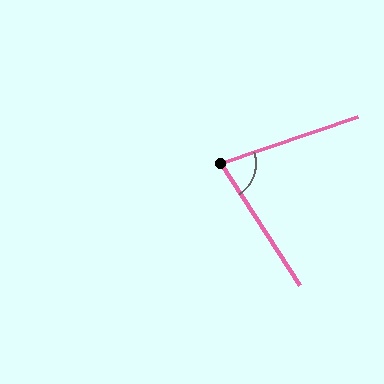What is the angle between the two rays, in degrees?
Approximately 76 degrees.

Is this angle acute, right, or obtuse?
It is acute.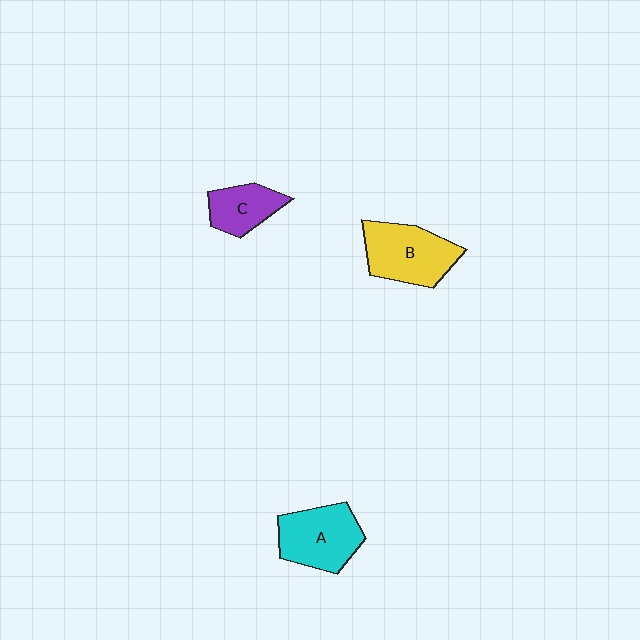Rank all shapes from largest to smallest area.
From largest to smallest: B (yellow), A (cyan), C (purple).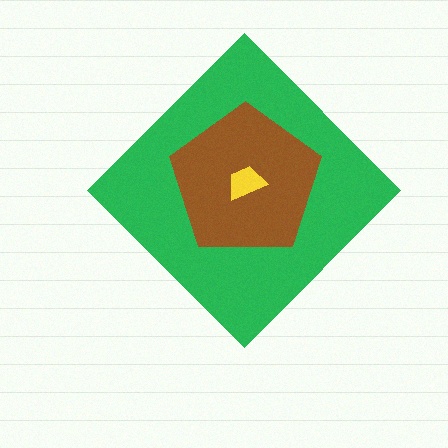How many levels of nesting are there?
3.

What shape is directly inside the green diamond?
The brown pentagon.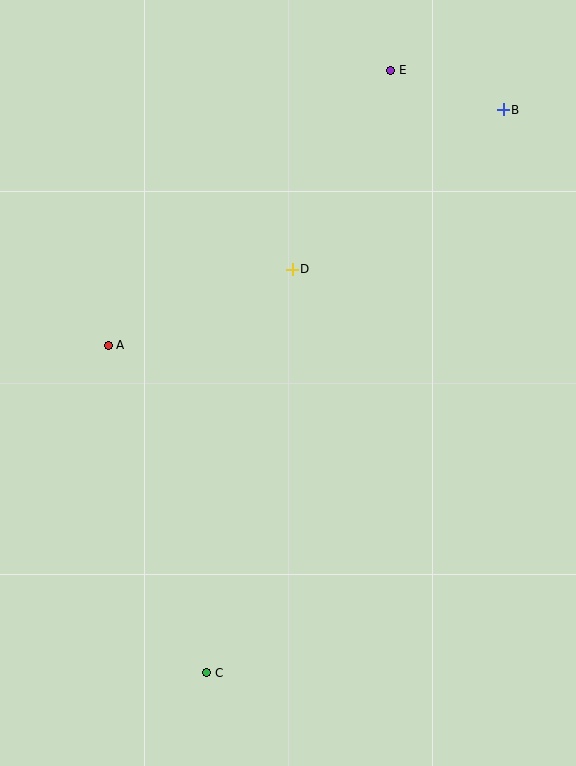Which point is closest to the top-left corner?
Point A is closest to the top-left corner.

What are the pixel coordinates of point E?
Point E is at (391, 70).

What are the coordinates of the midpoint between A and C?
The midpoint between A and C is at (158, 509).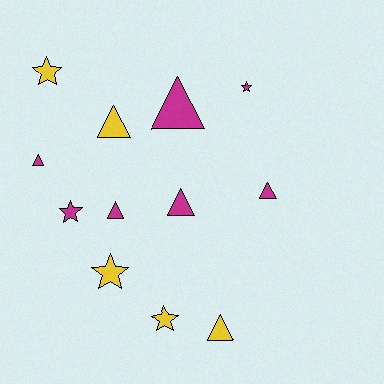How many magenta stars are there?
There are 2 magenta stars.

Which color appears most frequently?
Magenta, with 7 objects.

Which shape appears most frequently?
Triangle, with 7 objects.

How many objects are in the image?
There are 12 objects.